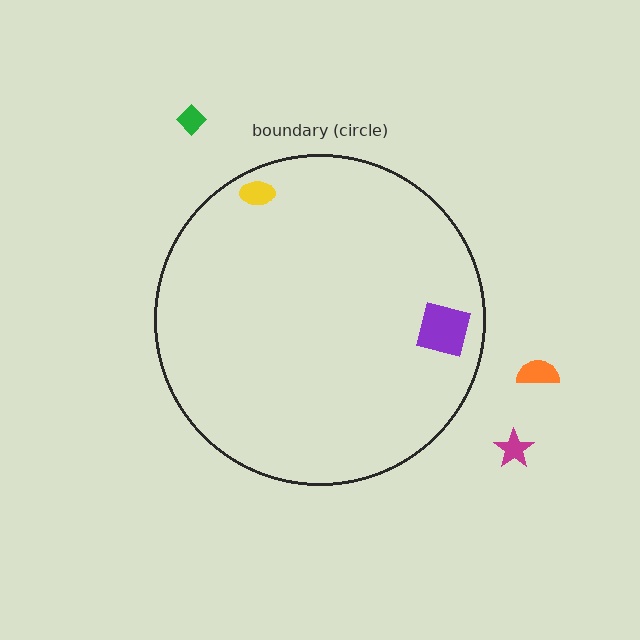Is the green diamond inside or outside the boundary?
Outside.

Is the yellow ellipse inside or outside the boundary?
Inside.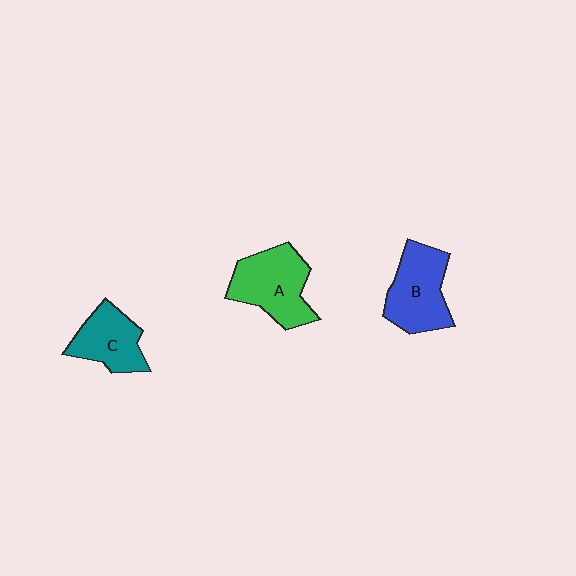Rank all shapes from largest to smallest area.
From largest to smallest: A (green), B (blue), C (teal).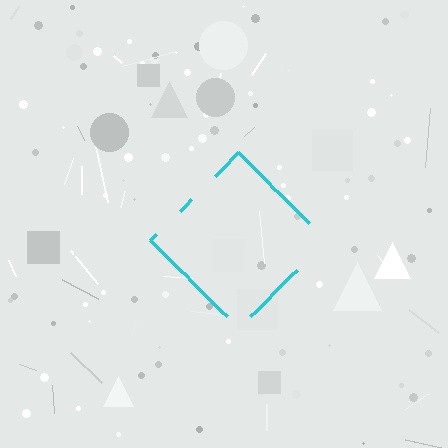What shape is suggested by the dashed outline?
The dashed outline suggests a diamond.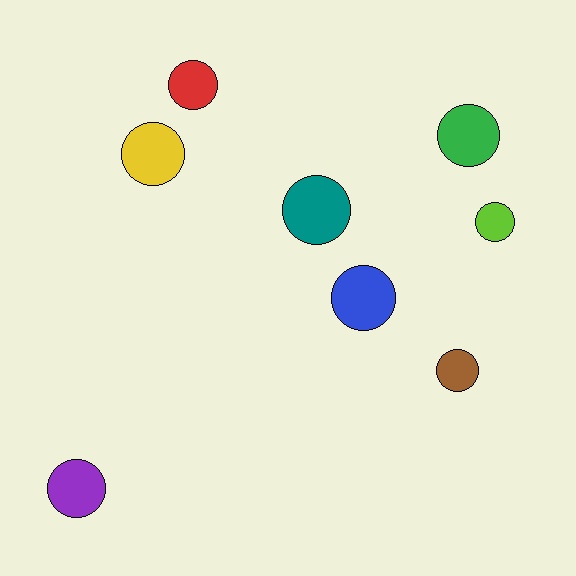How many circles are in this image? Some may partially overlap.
There are 8 circles.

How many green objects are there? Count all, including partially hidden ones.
There is 1 green object.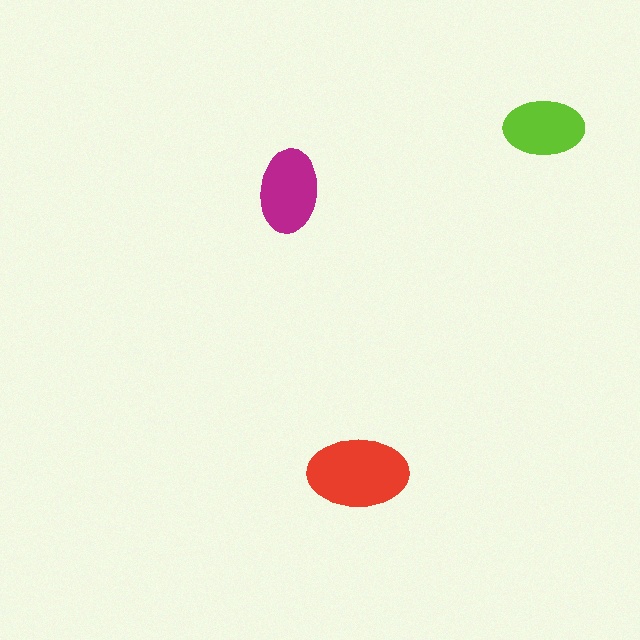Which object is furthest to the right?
The lime ellipse is rightmost.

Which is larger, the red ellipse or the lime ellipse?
The red one.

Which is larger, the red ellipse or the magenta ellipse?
The red one.